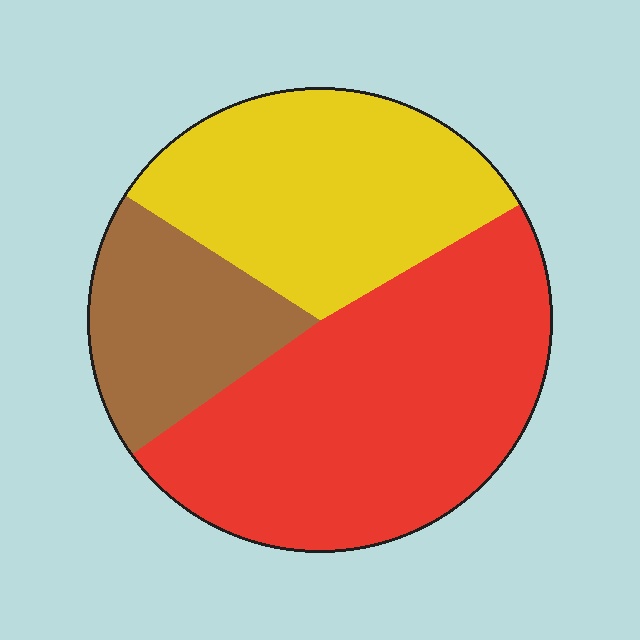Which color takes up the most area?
Red, at roughly 50%.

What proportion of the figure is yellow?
Yellow takes up between a quarter and a half of the figure.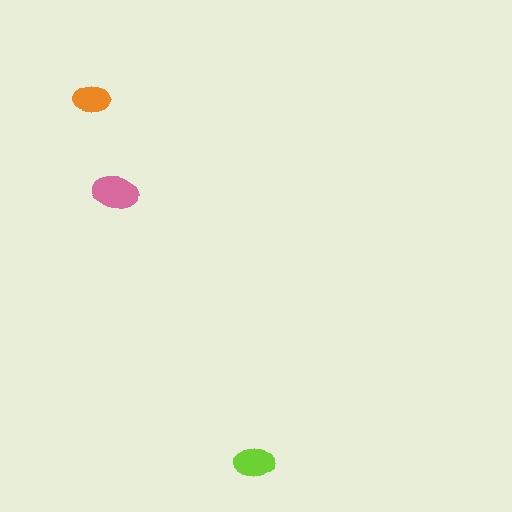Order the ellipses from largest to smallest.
the pink one, the lime one, the orange one.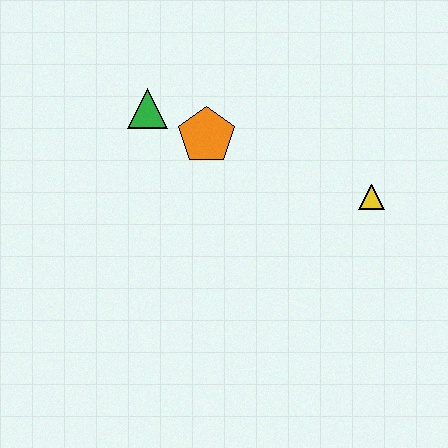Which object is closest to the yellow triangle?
The orange pentagon is closest to the yellow triangle.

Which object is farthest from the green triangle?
The yellow triangle is farthest from the green triangle.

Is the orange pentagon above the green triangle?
No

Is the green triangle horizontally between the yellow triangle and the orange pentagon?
No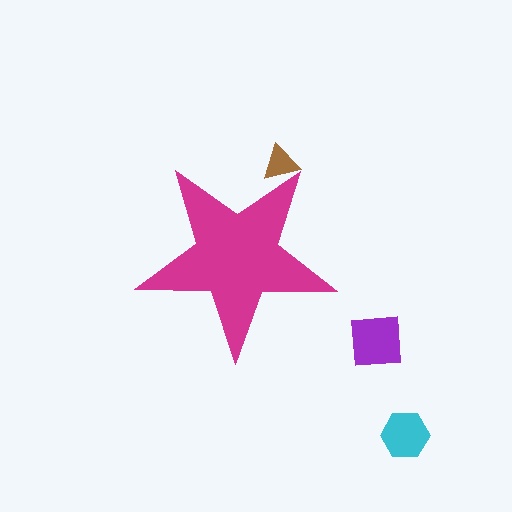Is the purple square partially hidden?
No, the purple square is fully visible.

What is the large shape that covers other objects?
A magenta star.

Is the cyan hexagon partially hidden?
No, the cyan hexagon is fully visible.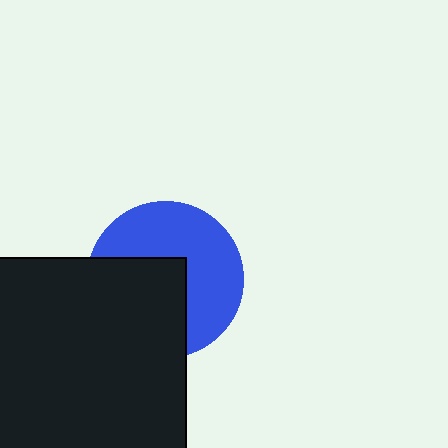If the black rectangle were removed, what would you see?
You would see the complete blue circle.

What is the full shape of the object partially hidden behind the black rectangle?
The partially hidden object is a blue circle.